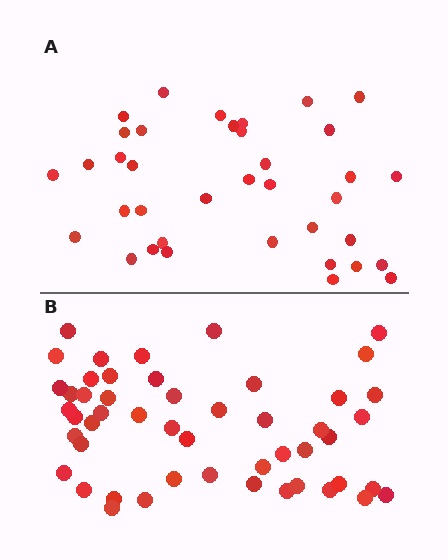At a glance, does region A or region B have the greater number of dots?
Region B (the bottom region) has more dots.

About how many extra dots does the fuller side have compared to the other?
Region B has approximately 15 more dots than region A.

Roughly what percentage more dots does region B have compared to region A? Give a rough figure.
About 35% more.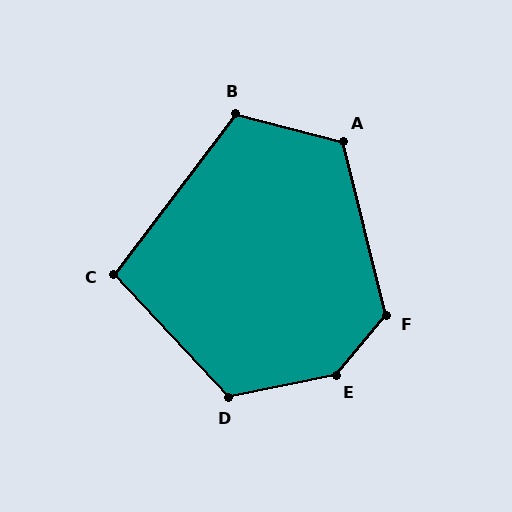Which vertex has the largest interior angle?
E, at approximately 142 degrees.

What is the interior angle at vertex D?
Approximately 122 degrees (obtuse).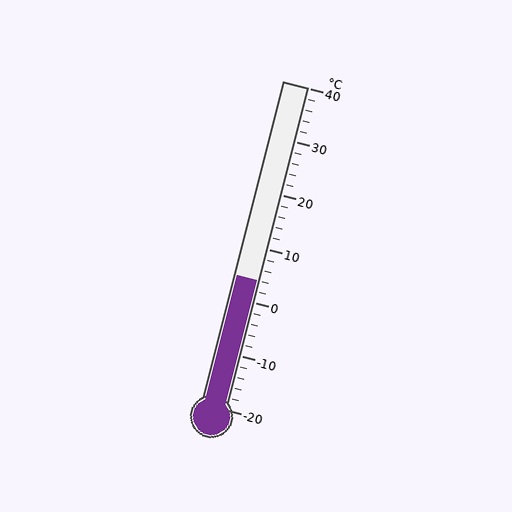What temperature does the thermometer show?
The thermometer shows approximately 4°C.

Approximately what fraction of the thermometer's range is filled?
The thermometer is filled to approximately 40% of its range.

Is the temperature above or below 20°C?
The temperature is below 20°C.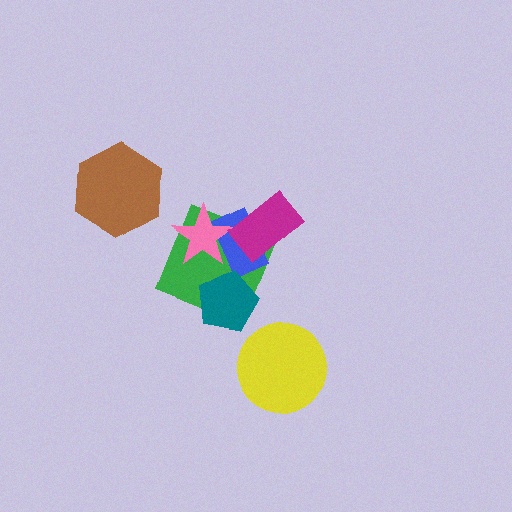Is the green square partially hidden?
Yes, it is partially covered by another shape.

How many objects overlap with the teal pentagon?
1 object overlaps with the teal pentagon.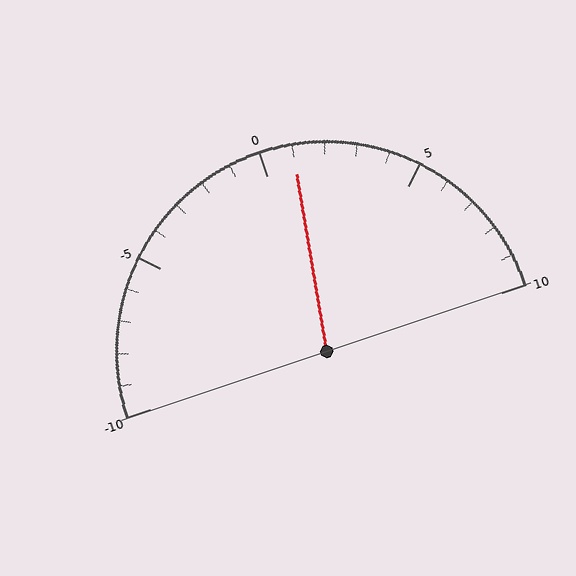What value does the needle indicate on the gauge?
The needle indicates approximately 1.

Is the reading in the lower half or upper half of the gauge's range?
The reading is in the upper half of the range (-10 to 10).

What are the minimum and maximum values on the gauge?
The gauge ranges from -10 to 10.